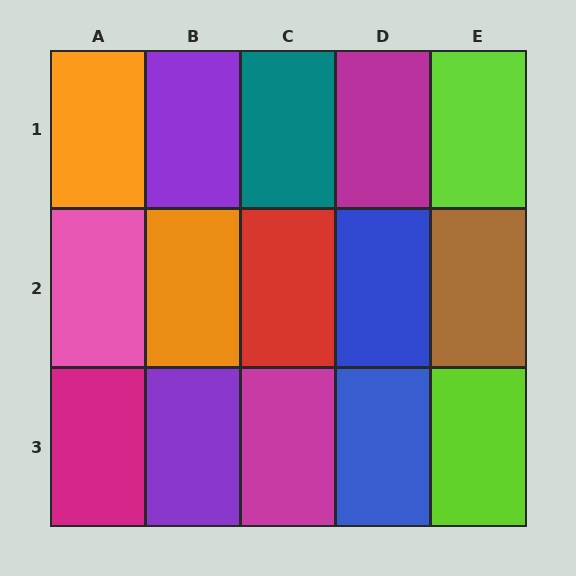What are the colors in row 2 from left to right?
Pink, orange, red, blue, brown.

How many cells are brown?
1 cell is brown.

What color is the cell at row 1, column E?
Lime.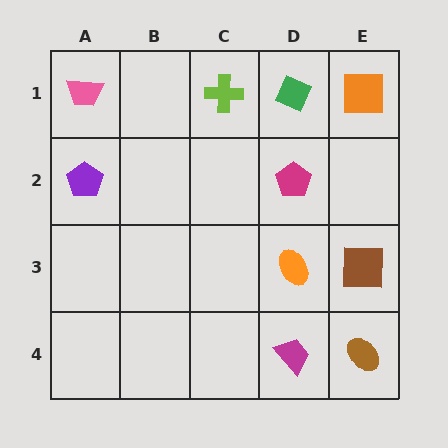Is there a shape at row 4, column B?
No, that cell is empty.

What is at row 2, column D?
A magenta pentagon.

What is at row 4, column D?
A magenta trapezoid.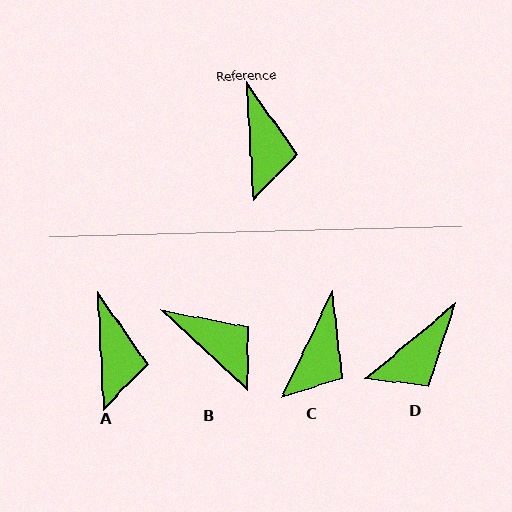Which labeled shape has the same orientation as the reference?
A.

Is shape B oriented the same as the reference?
No, it is off by about 44 degrees.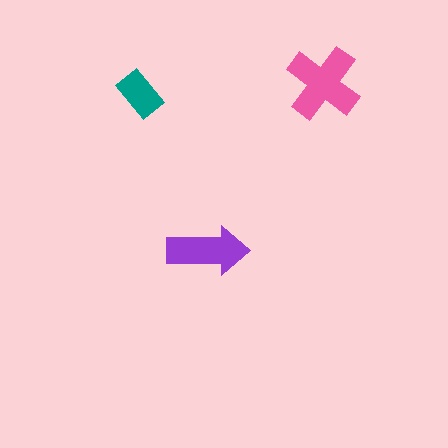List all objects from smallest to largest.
The teal rectangle, the purple arrow, the pink cross.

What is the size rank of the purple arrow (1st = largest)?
2nd.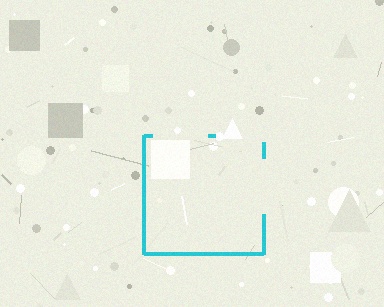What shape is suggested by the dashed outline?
The dashed outline suggests a square.